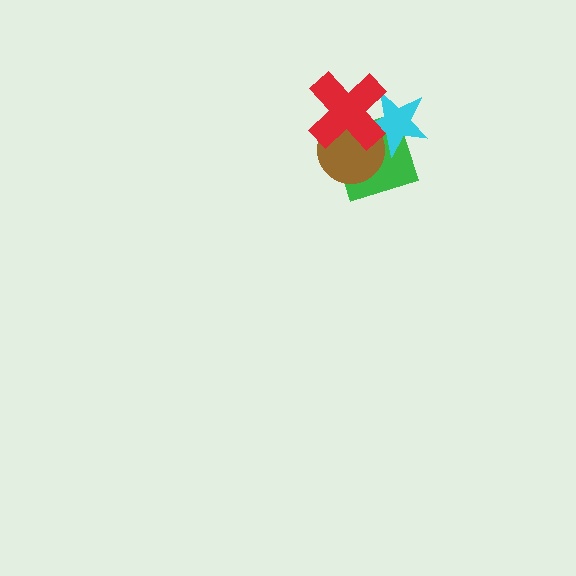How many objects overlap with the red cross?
3 objects overlap with the red cross.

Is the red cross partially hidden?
No, no other shape covers it.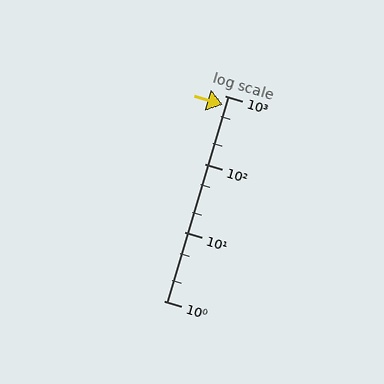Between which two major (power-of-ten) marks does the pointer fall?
The pointer is between 100 and 1000.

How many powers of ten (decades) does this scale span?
The scale spans 3 decades, from 1 to 1000.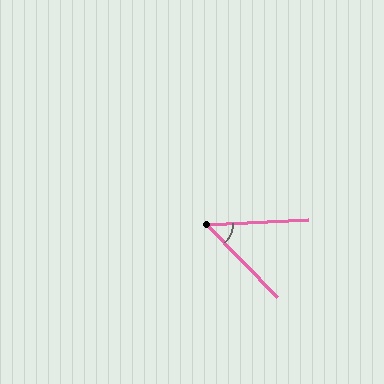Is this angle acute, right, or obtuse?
It is acute.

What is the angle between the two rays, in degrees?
Approximately 48 degrees.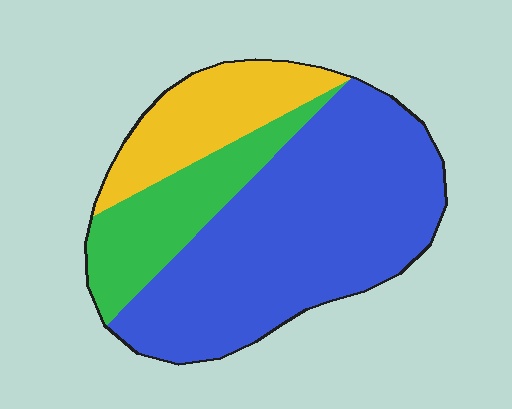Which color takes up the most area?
Blue, at roughly 60%.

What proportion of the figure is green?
Green takes up about one fifth (1/5) of the figure.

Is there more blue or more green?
Blue.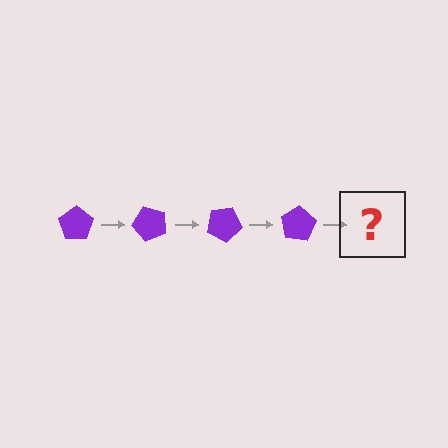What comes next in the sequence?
The next element should be a purple pentagon rotated 200 degrees.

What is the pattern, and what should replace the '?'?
The pattern is that the pentagon rotates 50 degrees each step. The '?' should be a purple pentagon rotated 200 degrees.